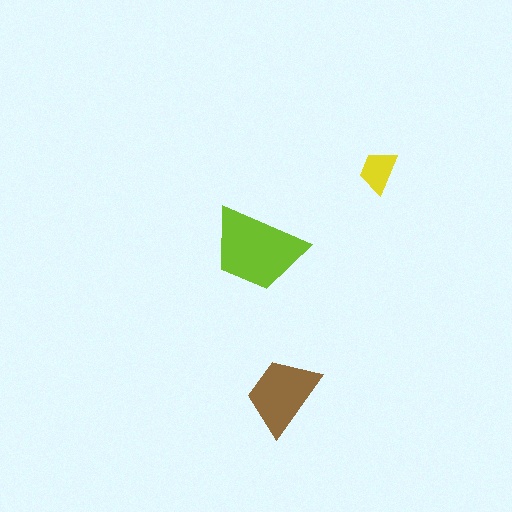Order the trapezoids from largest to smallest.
the lime one, the brown one, the yellow one.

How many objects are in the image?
There are 3 objects in the image.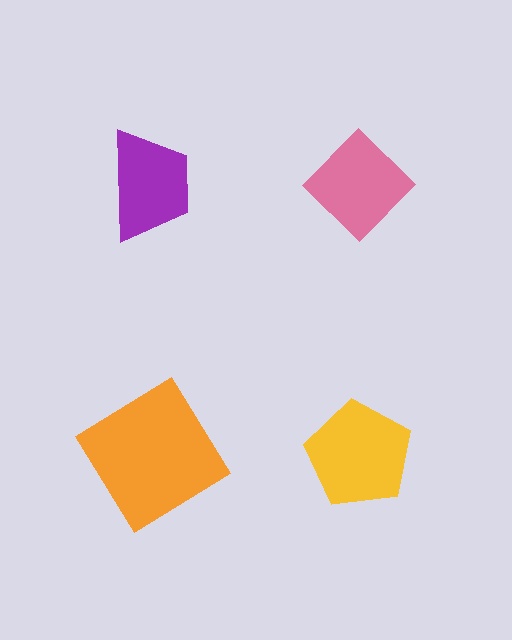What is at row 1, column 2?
A pink diamond.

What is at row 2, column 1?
An orange diamond.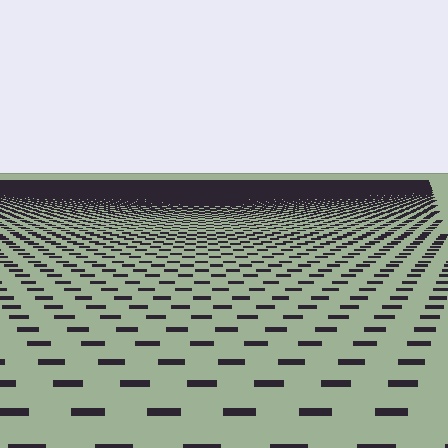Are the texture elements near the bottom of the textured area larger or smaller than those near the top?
Larger. Near the bottom, elements are closer to the viewer and appear at a bigger on-screen size.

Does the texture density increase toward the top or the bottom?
Density increases toward the top.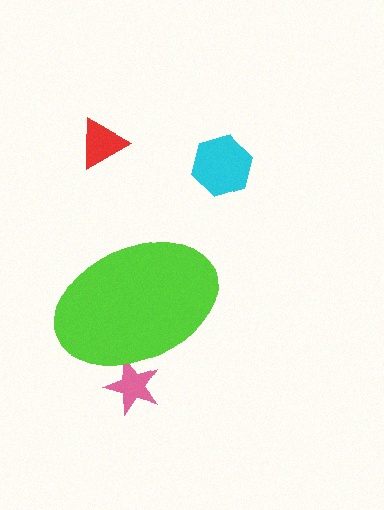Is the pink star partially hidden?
Yes, the pink star is partially hidden behind the lime ellipse.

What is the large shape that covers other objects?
A lime ellipse.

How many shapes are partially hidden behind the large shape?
1 shape is partially hidden.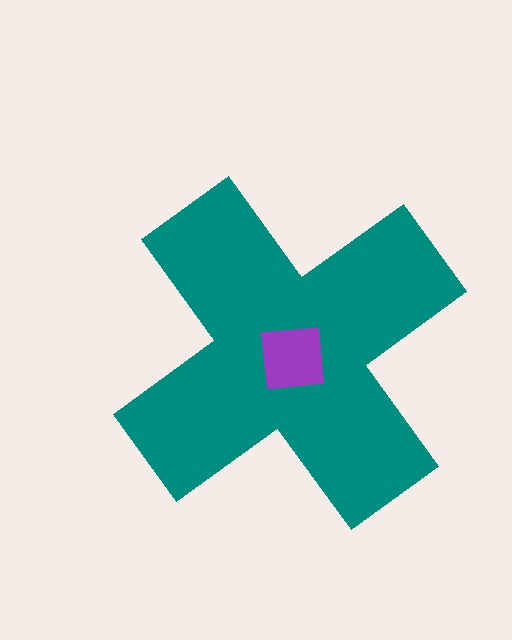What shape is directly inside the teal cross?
The purple square.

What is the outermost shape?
The teal cross.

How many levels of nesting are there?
2.